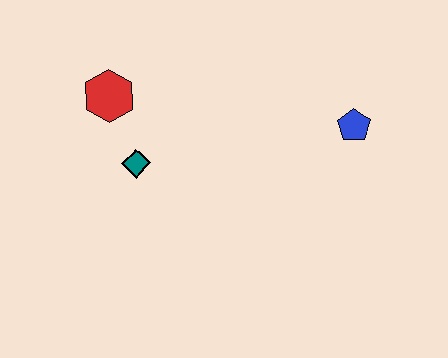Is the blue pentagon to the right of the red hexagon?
Yes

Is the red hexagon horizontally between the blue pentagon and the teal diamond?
No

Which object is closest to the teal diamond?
The red hexagon is closest to the teal diamond.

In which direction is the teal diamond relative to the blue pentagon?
The teal diamond is to the left of the blue pentagon.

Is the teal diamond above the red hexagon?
No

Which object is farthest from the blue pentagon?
The red hexagon is farthest from the blue pentagon.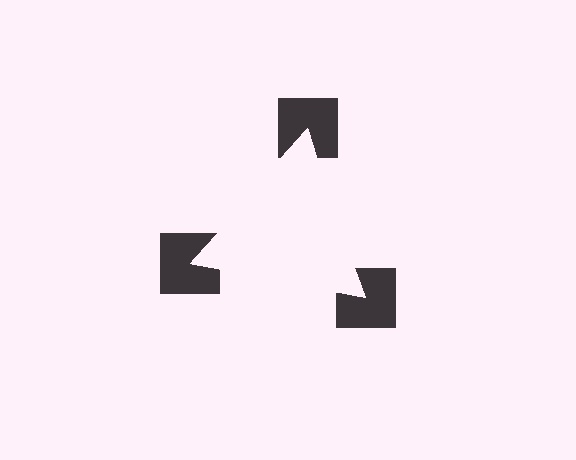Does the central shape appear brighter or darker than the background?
It typically appears slightly brighter than the background, even though no actual brightness change is drawn.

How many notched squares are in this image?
There are 3 — one at each vertex of the illusory triangle.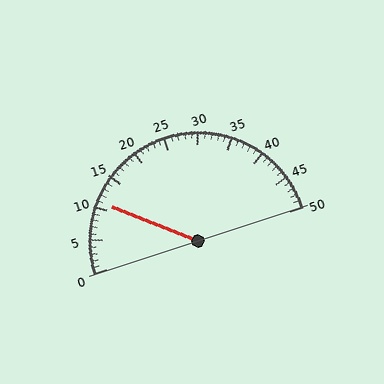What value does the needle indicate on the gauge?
The needle indicates approximately 11.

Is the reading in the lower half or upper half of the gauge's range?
The reading is in the lower half of the range (0 to 50).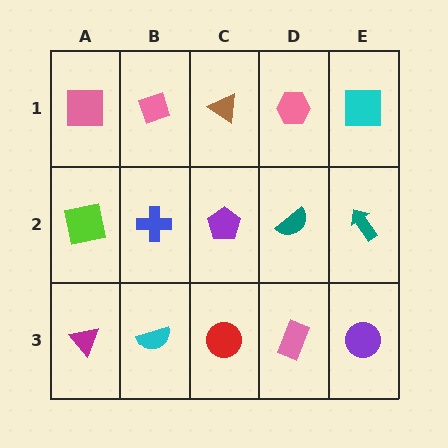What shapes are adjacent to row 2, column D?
A pink hexagon (row 1, column D), a pink rectangle (row 3, column D), a purple pentagon (row 2, column C), a teal arrow (row 2, column E).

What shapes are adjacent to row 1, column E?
A teal arrow (row 2, column E), a pink hexagon (row 1, column D).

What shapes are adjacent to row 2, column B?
A pink diamond (row 1, column B), a cyan semicircle (row 3, column B), a lime square (row 2, column A), a purple pentagon (row 2, column C).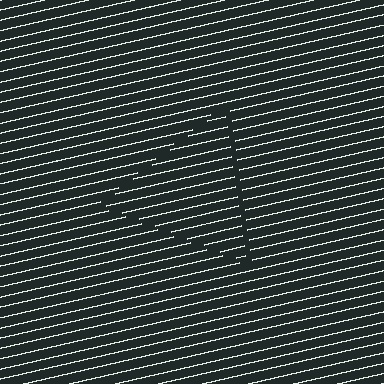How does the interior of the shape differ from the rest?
The interior of the shape contains the same grating, shifted by half a period — the contour is defined by the phase discontinuity where line-ends from the inner and outer gratings abut.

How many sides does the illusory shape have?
3 sides — the line-ends trace a triangle.